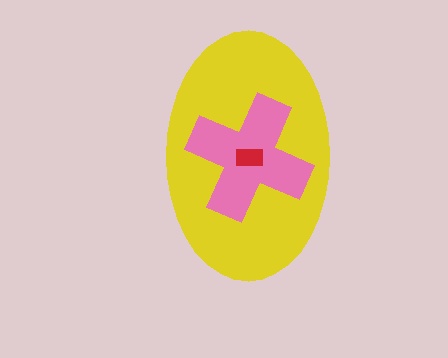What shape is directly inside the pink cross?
The red rectangle.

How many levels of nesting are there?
3.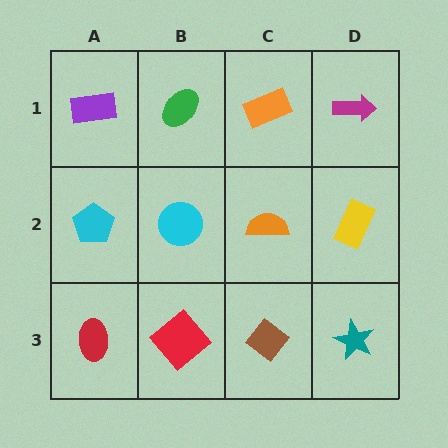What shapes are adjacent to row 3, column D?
A yellow rectangle (row 2, column D), a brown diamond (row 3, column C).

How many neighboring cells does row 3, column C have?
3.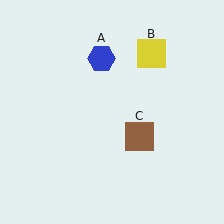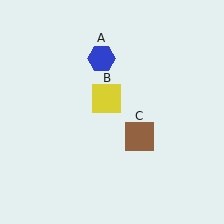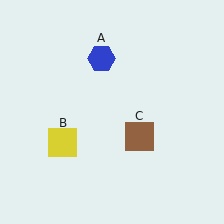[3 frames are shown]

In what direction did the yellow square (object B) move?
The yellow square (object B) moved down and to the left.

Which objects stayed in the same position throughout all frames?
Blue hexagon (object A) and brown square (object C) remained stationary.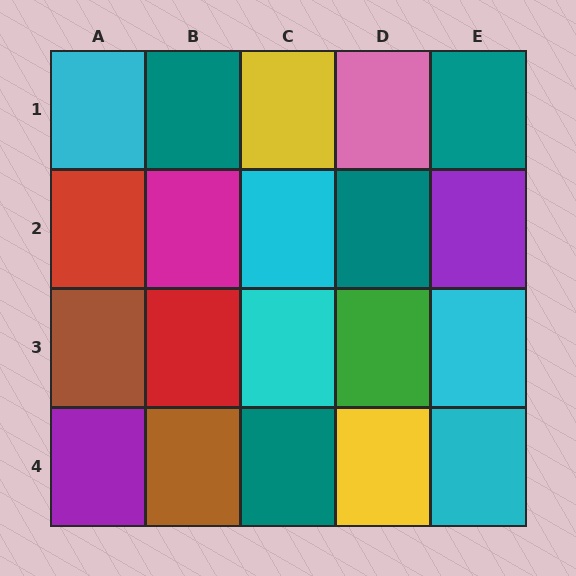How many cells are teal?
4 cells are teal.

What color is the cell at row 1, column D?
Pink.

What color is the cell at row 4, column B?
Brown.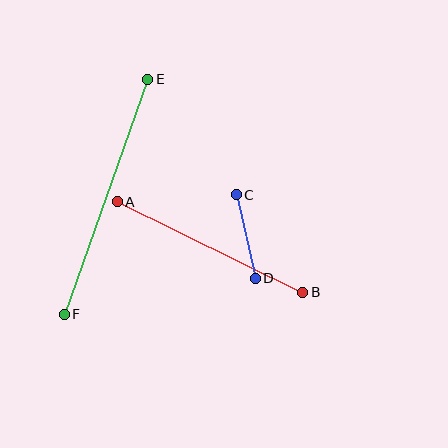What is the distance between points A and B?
The distance is approximately 206 pixels.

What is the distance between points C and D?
The distance is approximately 86 pixels.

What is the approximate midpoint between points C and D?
The midpoint is at approximately (246, 237) pixels.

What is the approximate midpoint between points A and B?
The midpoint is at approximately (210, 247) pixels.